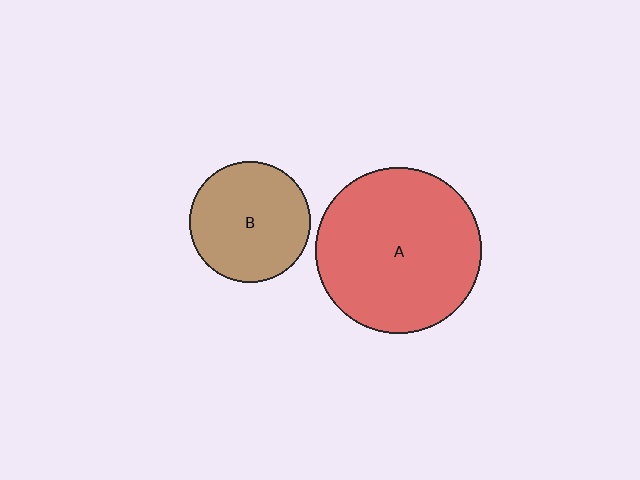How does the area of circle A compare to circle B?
Approximately 1.9 times.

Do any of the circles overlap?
No, none of the circles overlap.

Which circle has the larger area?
Circle A (red).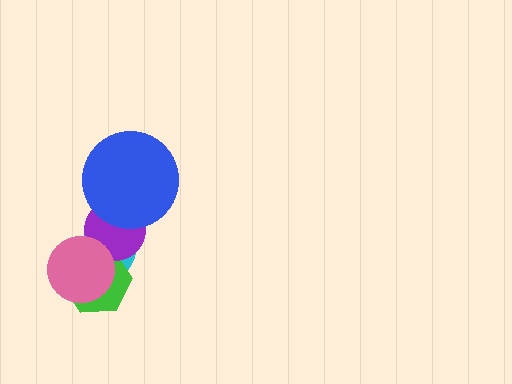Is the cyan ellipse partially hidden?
Yes, it is partially covered by another shape.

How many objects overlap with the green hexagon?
3 objects overlap with the green hexagon.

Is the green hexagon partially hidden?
Yes, it is partially covered by another shape.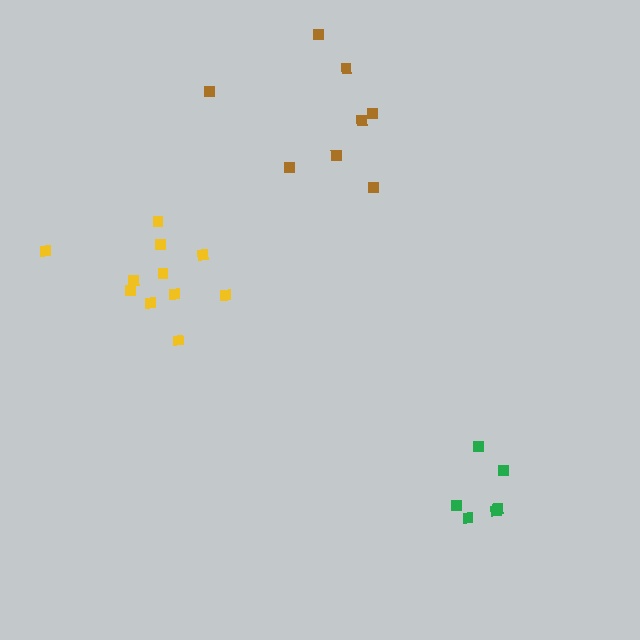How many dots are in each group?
Group 1: 11 dots, Group 2: 6 dots, Group 3: 8 dots (25 total).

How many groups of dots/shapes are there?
There are 3 groups.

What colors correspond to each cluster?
The clusters are colored: yellow, green, brown.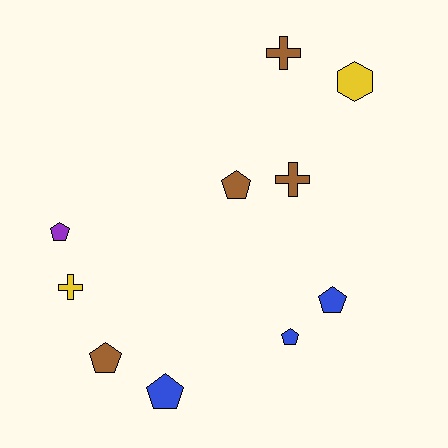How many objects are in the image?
There are 10 objects.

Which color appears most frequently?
Brown, with 4 objects.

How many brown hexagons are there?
There are no brown hexagons.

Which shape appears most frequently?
Pentagon, with 6 objects.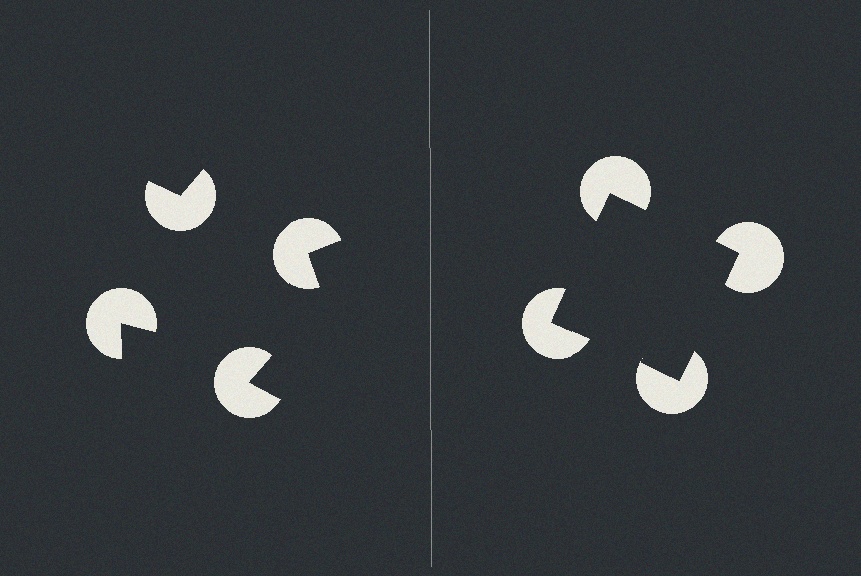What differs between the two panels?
The pac-man discs are positioned identically on both sides; only the wedge orientations differ. On the right they align to a square; on the left they are misaligned.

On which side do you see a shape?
An illusory square appears on the right side. On the left side the wedge cuts are rotated, so no coherent shape forms.